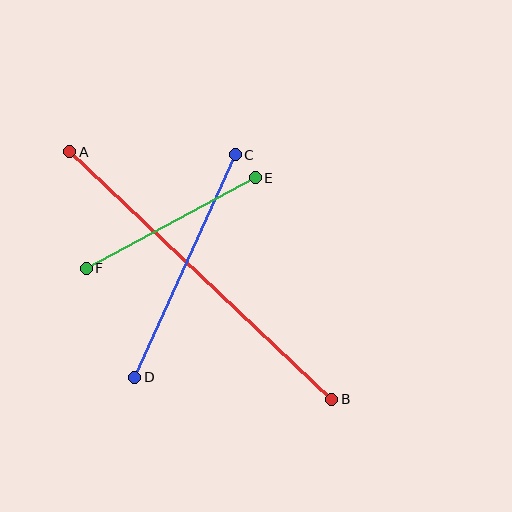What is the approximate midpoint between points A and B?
The midpoint is at approximately (201, 275) pixels.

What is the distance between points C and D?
The distance is approximately 244 pixels.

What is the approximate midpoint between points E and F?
The midpoint is at approximately (171, 223) pixels.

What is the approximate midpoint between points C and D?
The midpoint is at approximately (185, 266) pixels.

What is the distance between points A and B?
The distance is approximately 360 pixels.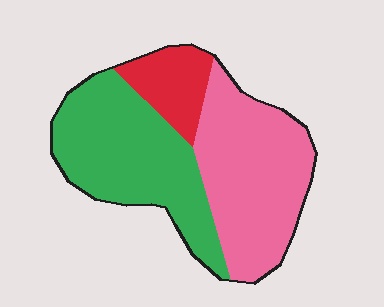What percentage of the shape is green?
Green takes up between a quarter and a half of the shape.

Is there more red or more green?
Green.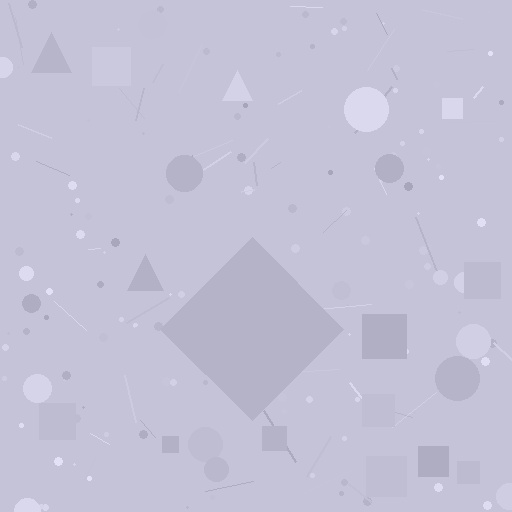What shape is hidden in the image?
A diamond is hidden in the image.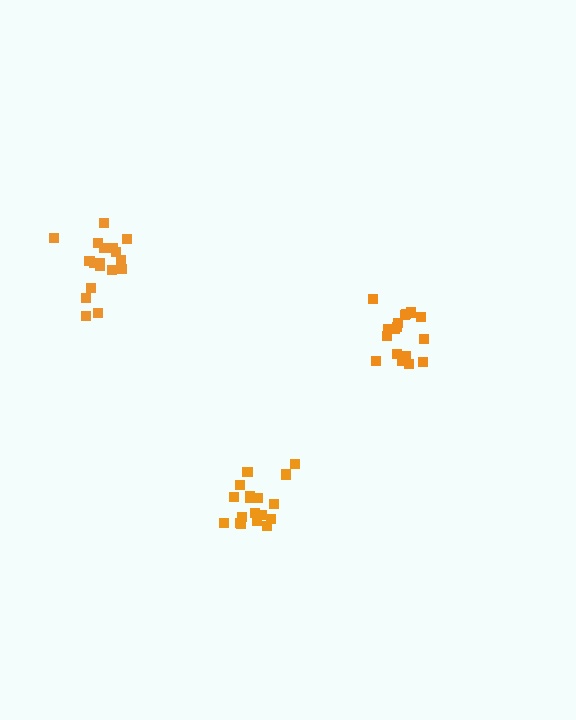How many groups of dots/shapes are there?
There are 3 groups.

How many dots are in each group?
Group 1: 18 dots, Group 2: 18 dots, Group 3: 17 dots (53 total).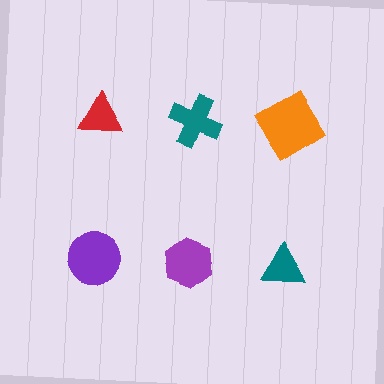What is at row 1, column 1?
A red triangle.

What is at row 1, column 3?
An orange diamond.